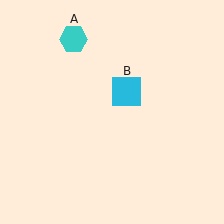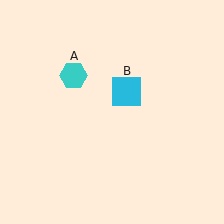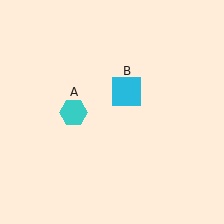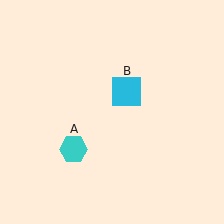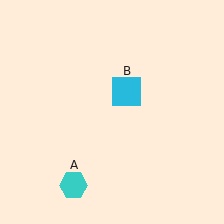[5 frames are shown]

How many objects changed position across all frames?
1 object changed position: cyan hexagon (object A).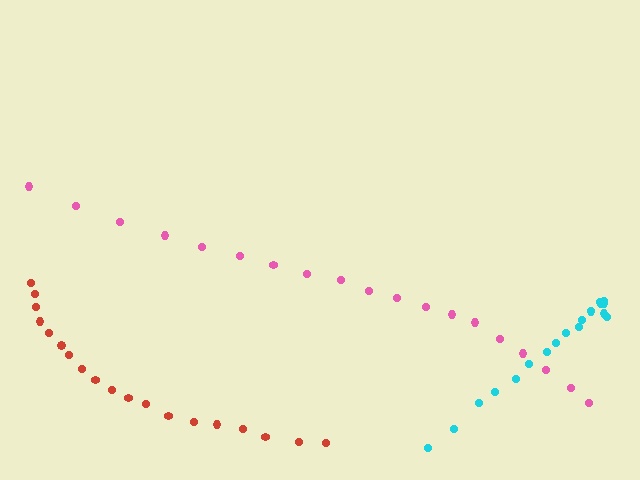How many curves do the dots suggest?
There are 3 distinct paths.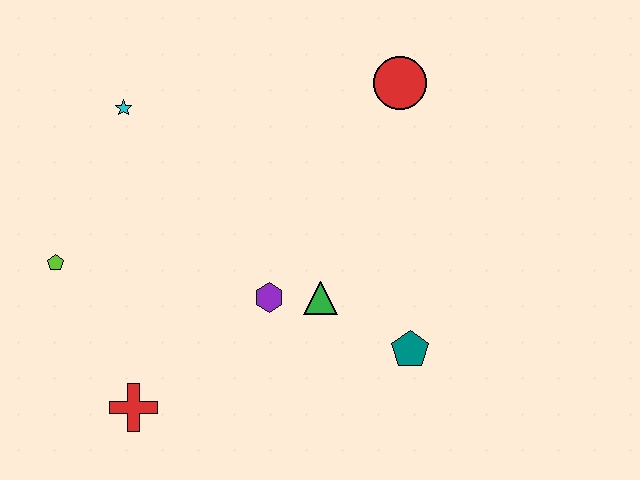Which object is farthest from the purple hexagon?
The red circle is farthest from the purple hexagon.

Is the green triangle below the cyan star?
Yes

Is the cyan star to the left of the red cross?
Yes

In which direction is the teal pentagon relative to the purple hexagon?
The teal pentagon is to the right of the purple hexagon.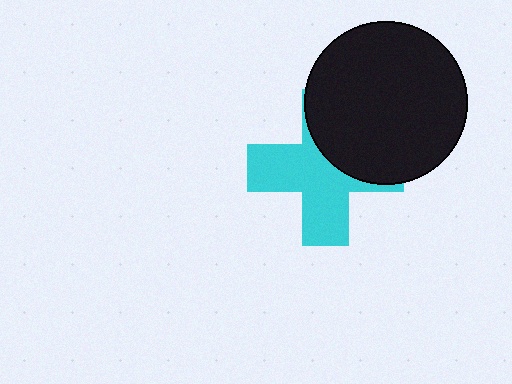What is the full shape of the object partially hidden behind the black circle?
The partially hidden object is a cyan cross.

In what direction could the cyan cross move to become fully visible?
The cyan cross could move toward the lower-left. That would shift it out from behind the black circle entirely.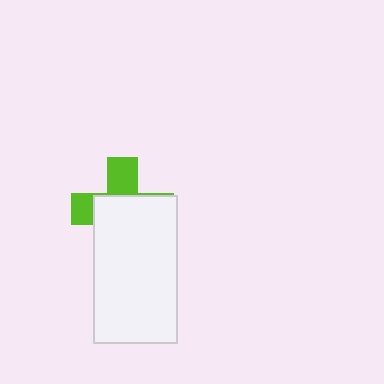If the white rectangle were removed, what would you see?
You would see the complete lime cross.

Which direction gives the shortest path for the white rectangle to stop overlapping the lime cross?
Moving toward the lower-right gives the shortest separation.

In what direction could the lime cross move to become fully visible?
The lime cross could move toward the upper-left. That would shift it out from behind the white rectangle entirely.